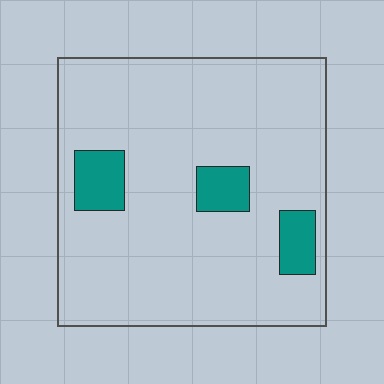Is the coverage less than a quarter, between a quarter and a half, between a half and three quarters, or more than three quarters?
Less than a quarter.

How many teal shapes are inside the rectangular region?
3.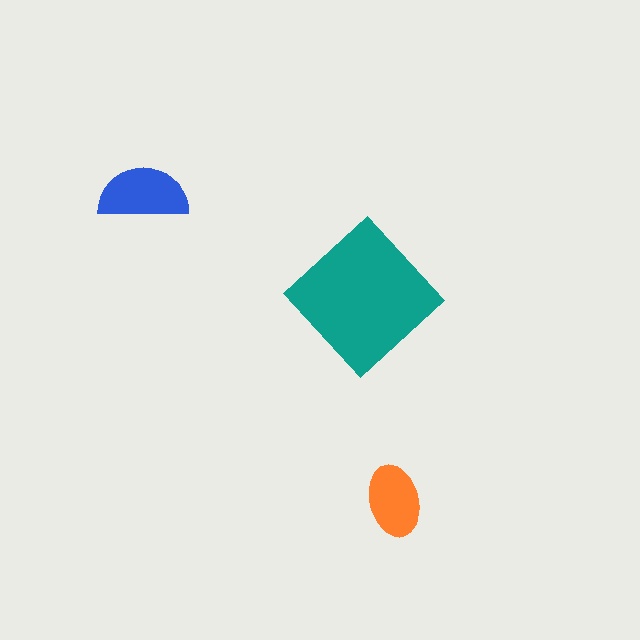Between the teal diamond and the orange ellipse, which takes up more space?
The teal diamond.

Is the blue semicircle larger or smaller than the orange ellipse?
Larger.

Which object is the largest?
The teal diamond.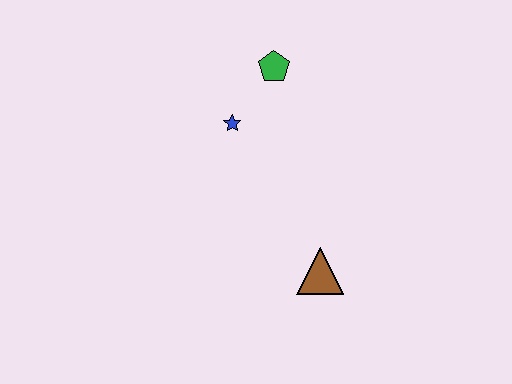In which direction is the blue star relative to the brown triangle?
The blue star is above the brown triangle.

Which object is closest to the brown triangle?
The blue star is closest to the brown triangle.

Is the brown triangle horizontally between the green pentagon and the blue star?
No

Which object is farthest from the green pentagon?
The brown triangle is farthest from the green pentagon.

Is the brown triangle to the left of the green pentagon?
No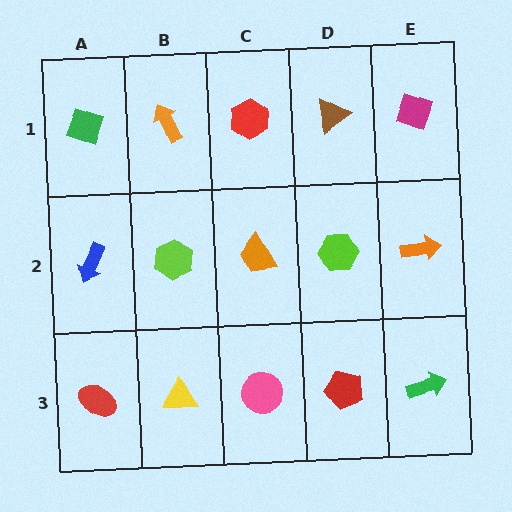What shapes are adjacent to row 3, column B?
A lime hexagon (row 2, column B), a red ellipse (row 3, column A), a pink circle (row 3, column C).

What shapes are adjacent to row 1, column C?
An orange trapezoid (row 2, column C), an orange arrow (row 1, column B), a brown triangle (row 1, column D).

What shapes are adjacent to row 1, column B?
A lime hexagon (row 2, column B), a green diamond (row 1, column A), a red hexagon (row 1, column C).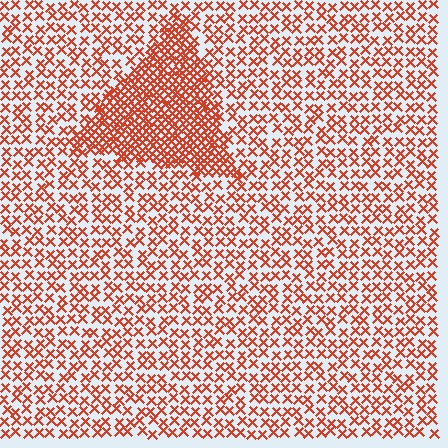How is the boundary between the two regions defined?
The boundary is defined by a change in element density (approximately 2.4x ratio). All elements are the same color, size, and shape.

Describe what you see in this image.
The image contains small red elements arranged at two different densities. A triangle-shaped region is visible where the elements are more densely packed than the surrounding area.